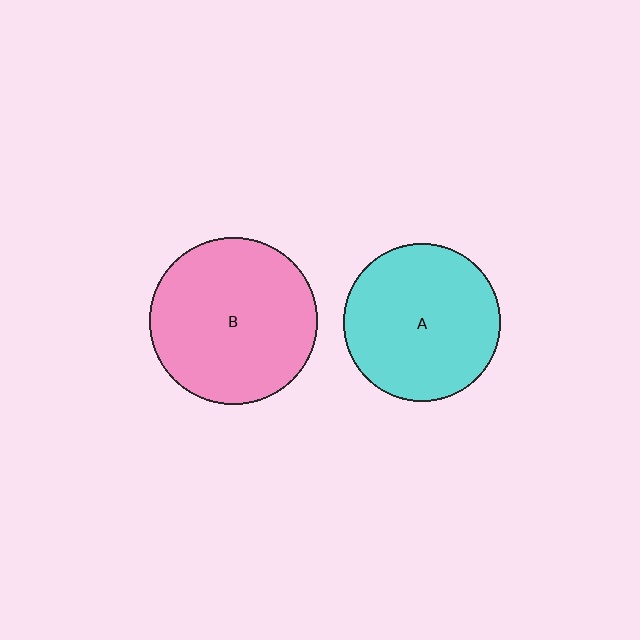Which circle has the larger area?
Circle B (pink).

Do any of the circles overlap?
No, none of the circles overlap.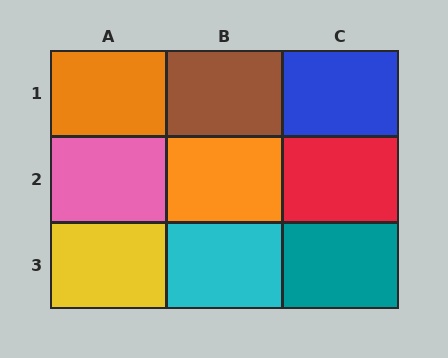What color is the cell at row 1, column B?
Brown.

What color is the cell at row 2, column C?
Red.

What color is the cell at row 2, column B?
Orange.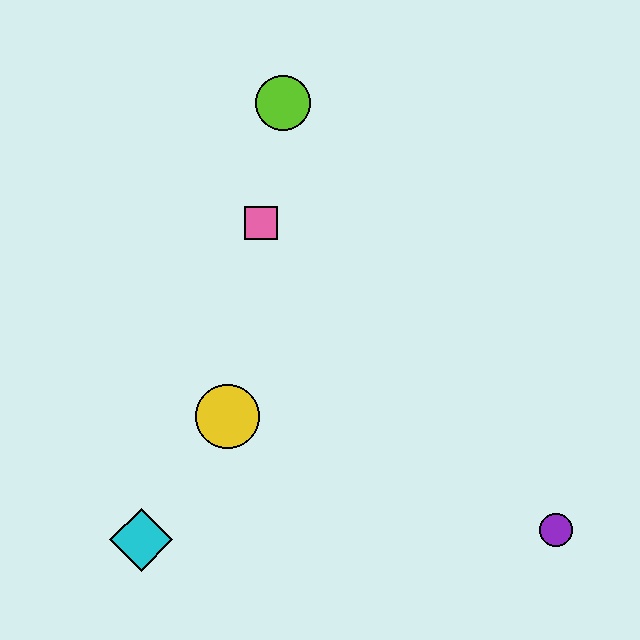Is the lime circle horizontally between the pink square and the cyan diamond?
No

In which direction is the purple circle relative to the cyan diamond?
The purple circle is to the right of the cyan diamond.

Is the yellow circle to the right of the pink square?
No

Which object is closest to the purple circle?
The yellow circle is closest to the purple circle.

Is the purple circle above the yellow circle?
No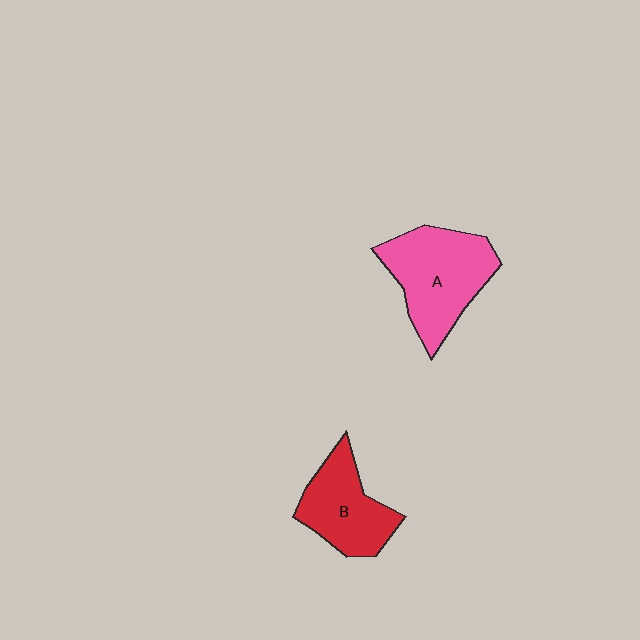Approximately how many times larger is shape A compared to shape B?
Approximately 1.3 times.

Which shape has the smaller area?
Shape B (red).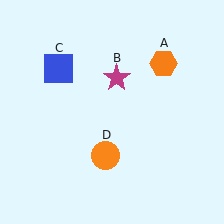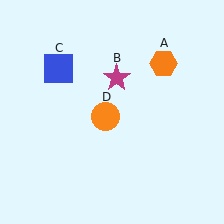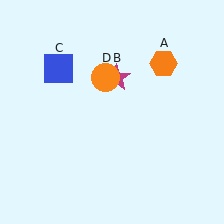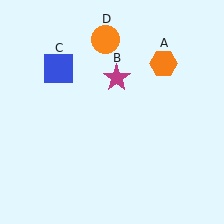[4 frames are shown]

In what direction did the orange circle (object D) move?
The orange circle (object D) moved up.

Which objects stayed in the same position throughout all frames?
Orange hexagon (object A) and magenta star (object B) and blue square (object C) remained stationary.